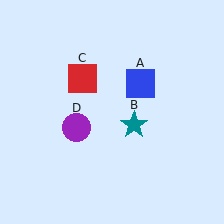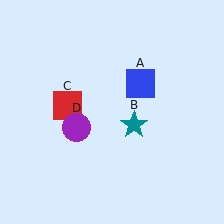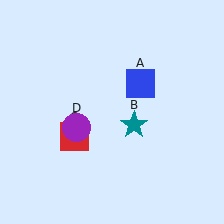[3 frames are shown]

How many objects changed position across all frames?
1 object changed position: red square (object C).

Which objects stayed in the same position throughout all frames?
Blue square (object A) and teal star (object B) and purple circle (object D) remained stationary.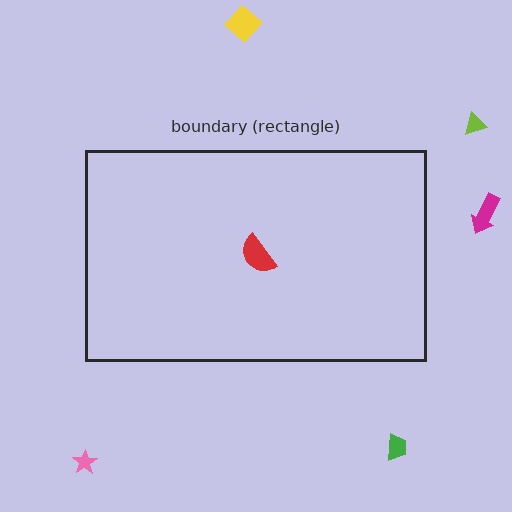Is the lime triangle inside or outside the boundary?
Outside.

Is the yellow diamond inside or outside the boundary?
Outside.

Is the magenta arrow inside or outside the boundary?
Outside.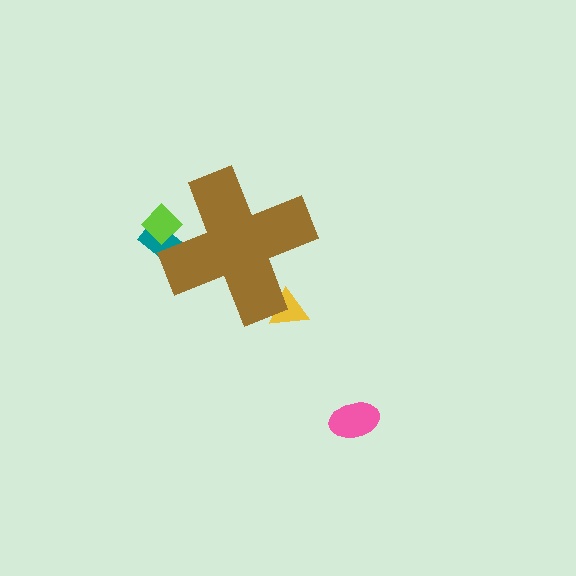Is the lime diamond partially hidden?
Yes, the lime diamond is partially hidden behind the brown cross.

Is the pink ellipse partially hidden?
No, the pink ellipse is fully visible.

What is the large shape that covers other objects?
A brown cross.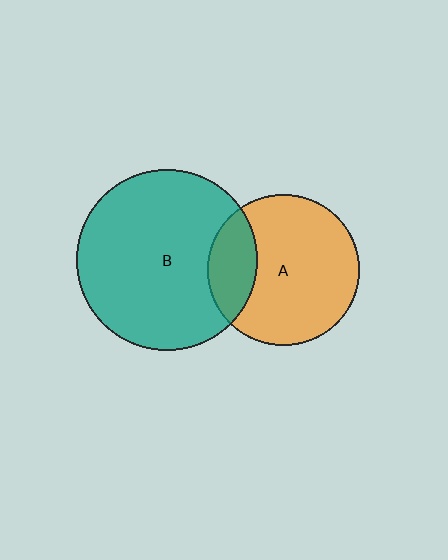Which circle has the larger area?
Circle B (teal).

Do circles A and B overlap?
Yes.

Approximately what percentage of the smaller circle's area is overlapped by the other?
Approximately 20%.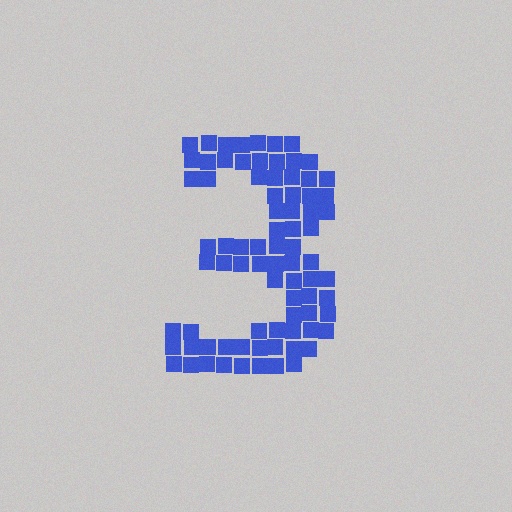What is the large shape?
The large shape is the digit 3.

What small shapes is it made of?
It is made of small squares.